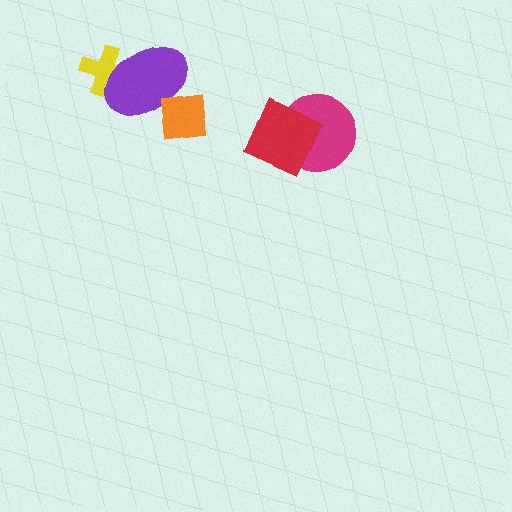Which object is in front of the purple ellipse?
The orange square is in front of the purple ellipse.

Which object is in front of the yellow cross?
The purple ellipse is in front of the yellow cross.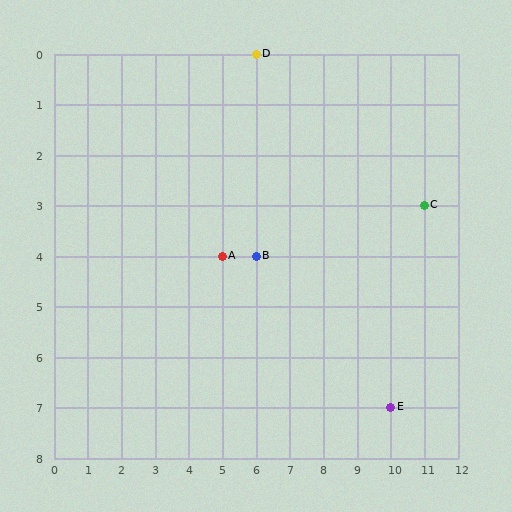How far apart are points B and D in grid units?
Points B and D are 4 rows apart.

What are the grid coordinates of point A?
Point A is at grid coordinates (5, 4).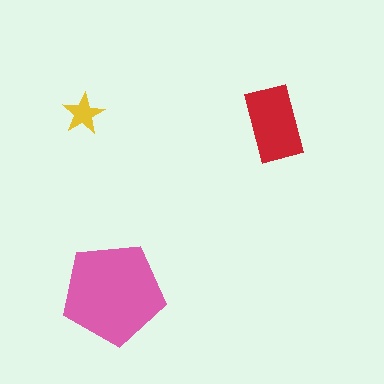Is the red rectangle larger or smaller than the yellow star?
Larger.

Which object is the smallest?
The yellow star.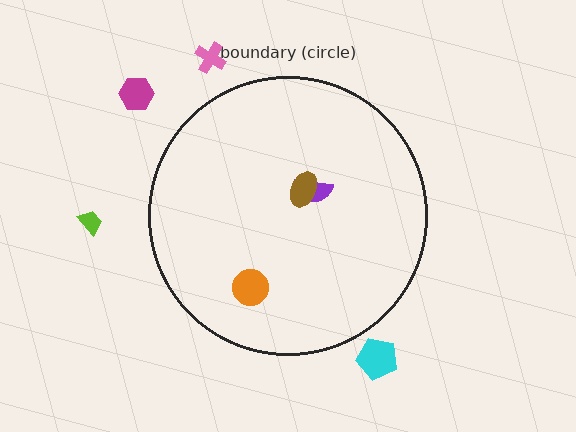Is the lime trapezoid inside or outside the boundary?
Outside.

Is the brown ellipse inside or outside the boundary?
Inside.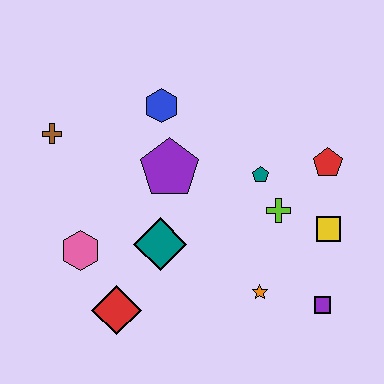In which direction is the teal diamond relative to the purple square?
The teal diamond is to the left of the purple square.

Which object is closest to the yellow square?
The lime cross is closest to the yellow square.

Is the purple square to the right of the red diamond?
Yes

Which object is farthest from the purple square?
The brown cross is farthest from the purple square.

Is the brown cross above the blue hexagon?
No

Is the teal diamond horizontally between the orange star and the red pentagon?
No